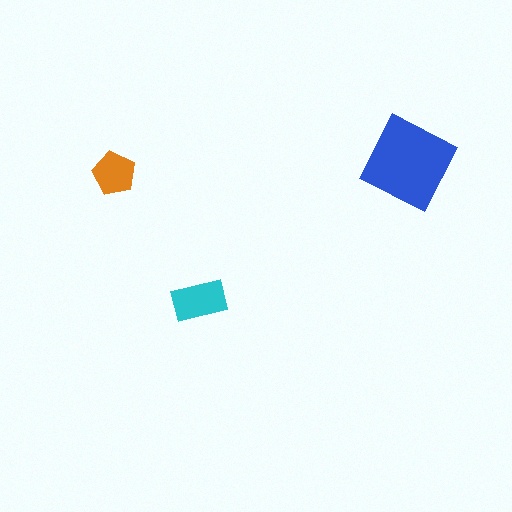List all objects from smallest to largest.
The orange pentagon, the cyan rectangle, the blue square.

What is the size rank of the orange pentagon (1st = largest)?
3rd.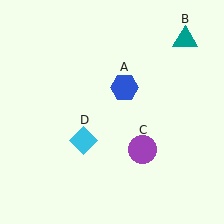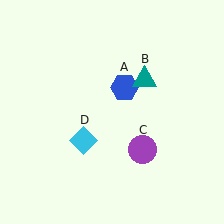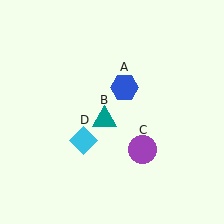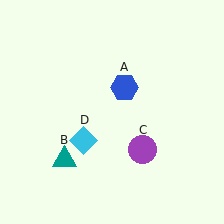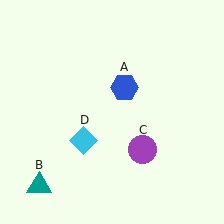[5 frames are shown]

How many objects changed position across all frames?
1 object changed position: teal triangle (object B).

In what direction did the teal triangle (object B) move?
The teal triangle (object B) moved down and to the left.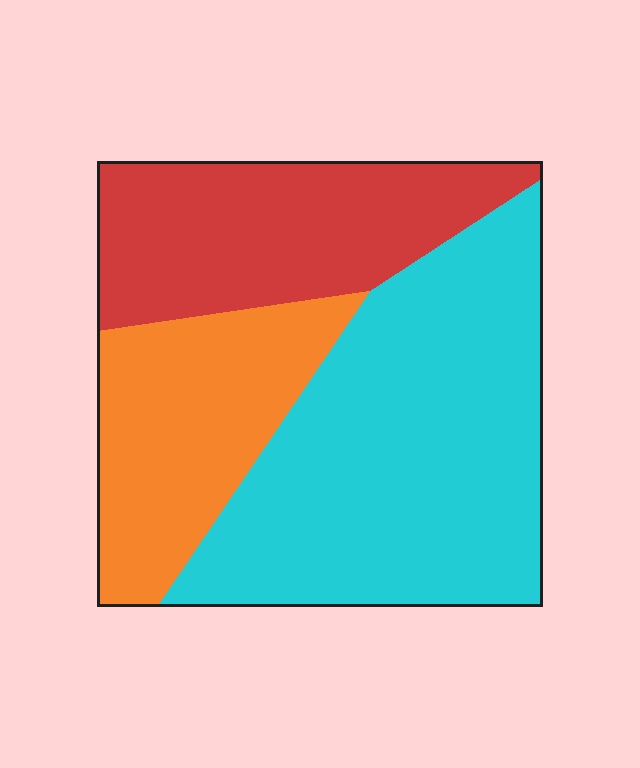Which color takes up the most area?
Cyan, at roughly 50%.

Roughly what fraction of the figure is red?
Red takes up about one quarter (1/4) of the figure.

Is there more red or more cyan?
Cyan.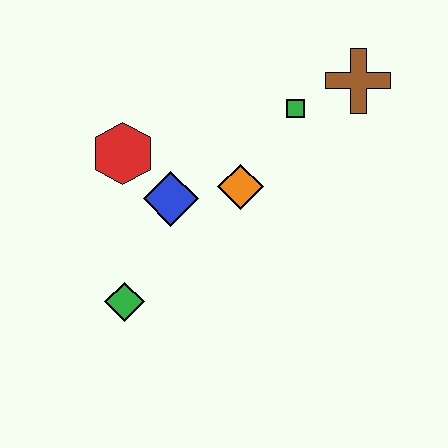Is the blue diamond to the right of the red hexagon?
Yes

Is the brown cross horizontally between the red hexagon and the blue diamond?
No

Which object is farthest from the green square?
The green diamond is farthest from the green square.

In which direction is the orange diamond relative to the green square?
The orange diamond is below the green square.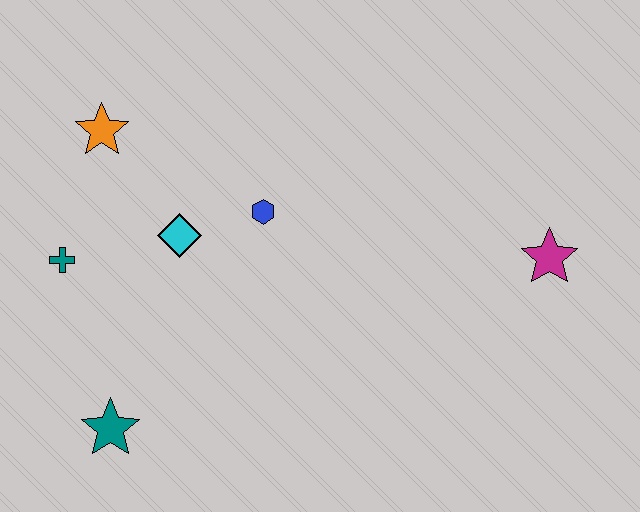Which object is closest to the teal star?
The teal cross is closest to the teal star.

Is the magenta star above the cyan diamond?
No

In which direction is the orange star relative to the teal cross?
The orange star is above the teal cross.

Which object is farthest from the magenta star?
The teal cross is farthest from the magenta star.